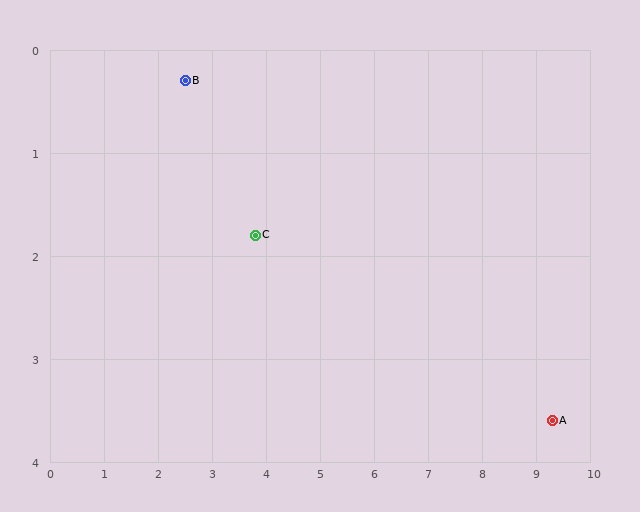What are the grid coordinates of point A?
Point A is at approximately (9.3, 3.6).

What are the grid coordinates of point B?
Point B is at approximately (2.5, 0.3).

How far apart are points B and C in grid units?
Points B and C are about 2.0 grid units apart.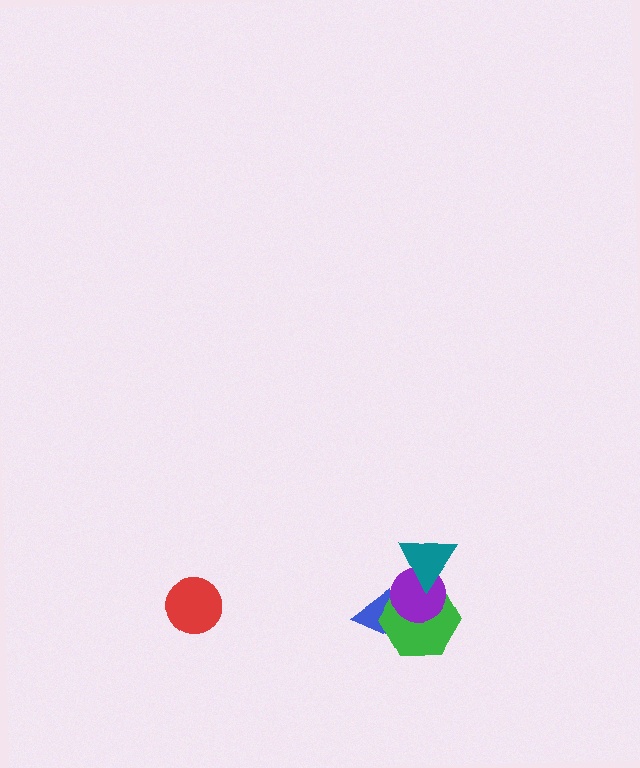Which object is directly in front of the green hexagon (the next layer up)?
The purple circle is directly in front of the green hexagon.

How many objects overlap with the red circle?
0 objects overlap with the red circle.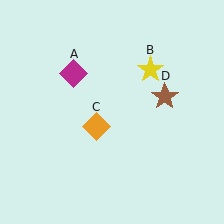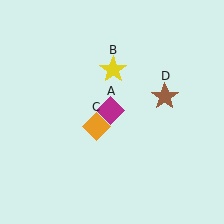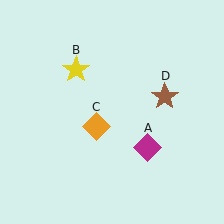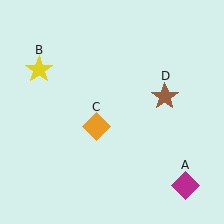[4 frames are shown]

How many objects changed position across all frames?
2 objects changed position: magenta diamond (object A), yellow star (object B).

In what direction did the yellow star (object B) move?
The yellow star (object B) moved left.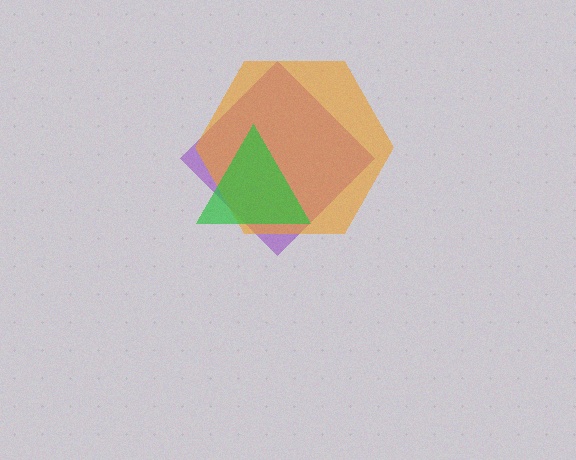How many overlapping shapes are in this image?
There are 3 overlapping shapes in the image.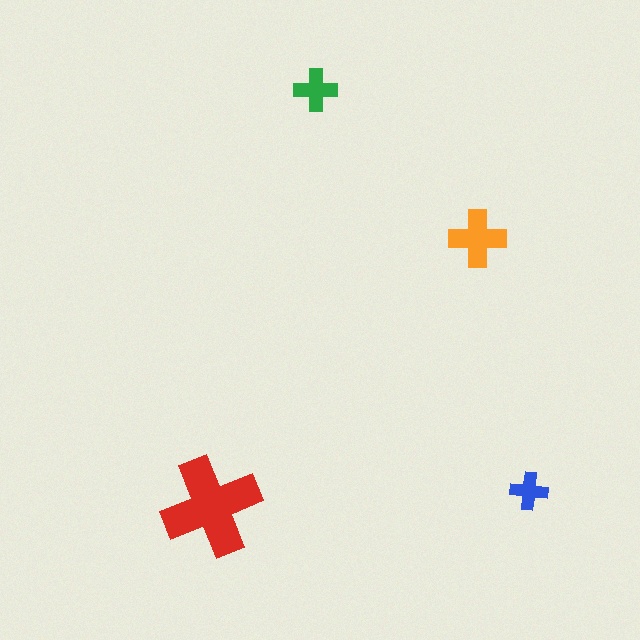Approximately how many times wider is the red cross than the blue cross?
About 2.5 times wider.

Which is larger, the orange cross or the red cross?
The red one.